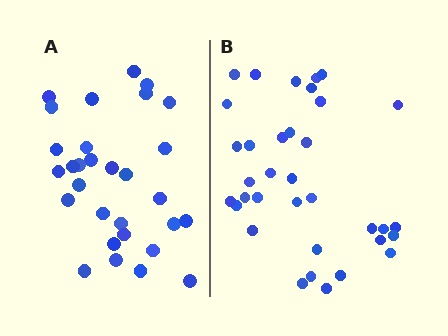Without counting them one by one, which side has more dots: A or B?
Region B (the right region) has more dots.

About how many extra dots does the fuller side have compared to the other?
Region B has about 5 more dots than region A.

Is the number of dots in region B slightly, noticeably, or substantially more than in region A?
Region B has only slightly more — the two regions are fairly close. The ratio is roughly 1.2 to 1.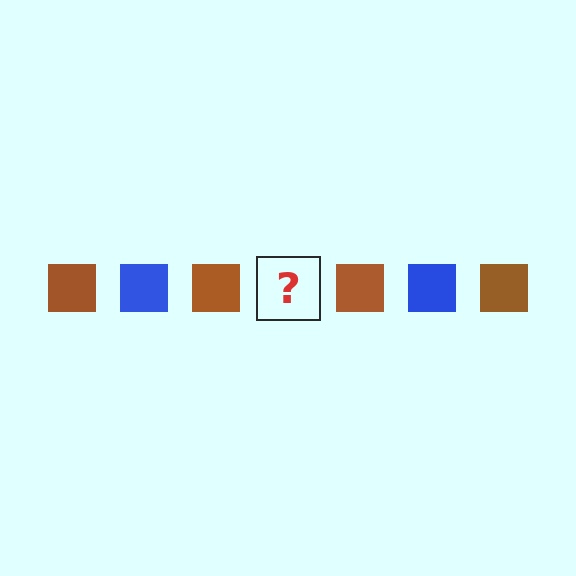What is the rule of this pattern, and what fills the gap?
The rule is that the pattern cycles through brown, blue squares. The gap should be filled with a blue square.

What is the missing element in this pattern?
The missing element is a blue square.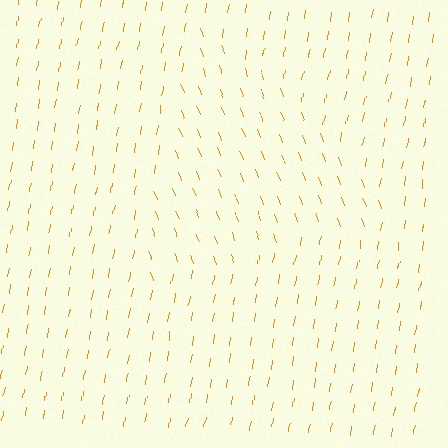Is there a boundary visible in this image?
Yes, there is a texture boundary formed by a change in line orientation.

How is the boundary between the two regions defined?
The boundary is defined purely by a change in line orientation (approximately 31 degrees difference). All lines are the same color and thickness.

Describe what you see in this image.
The image is filled with small orange line segments. A triangle region in the image has lines oriented differently from the surrounding lines, creating a visible texture boundary.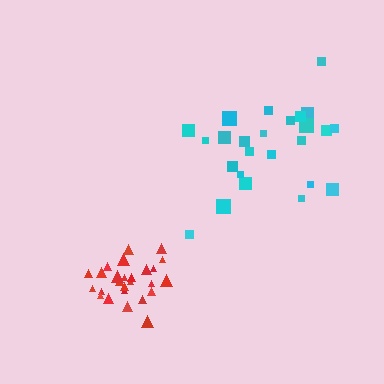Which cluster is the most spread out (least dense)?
Cyan.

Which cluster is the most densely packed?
Red.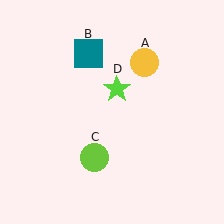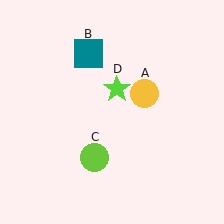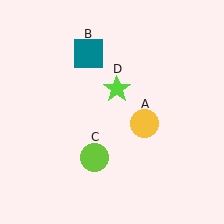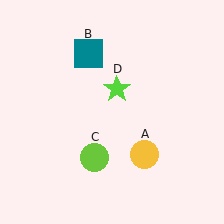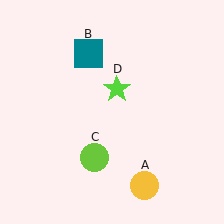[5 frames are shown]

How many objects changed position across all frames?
1 object changed position: yellow circle (object A).